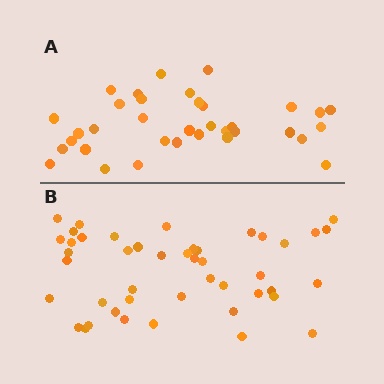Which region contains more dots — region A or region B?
Region B (the bottom region) has more dots.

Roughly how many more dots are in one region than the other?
Region B has roughly 10 or so more dots than region A.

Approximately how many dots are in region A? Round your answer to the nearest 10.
About 40 dots. (The exact count is 35, which rounds to 40.)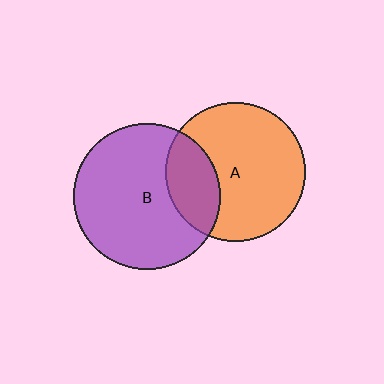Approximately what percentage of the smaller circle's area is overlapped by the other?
Approximately 25%.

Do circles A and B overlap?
Yes.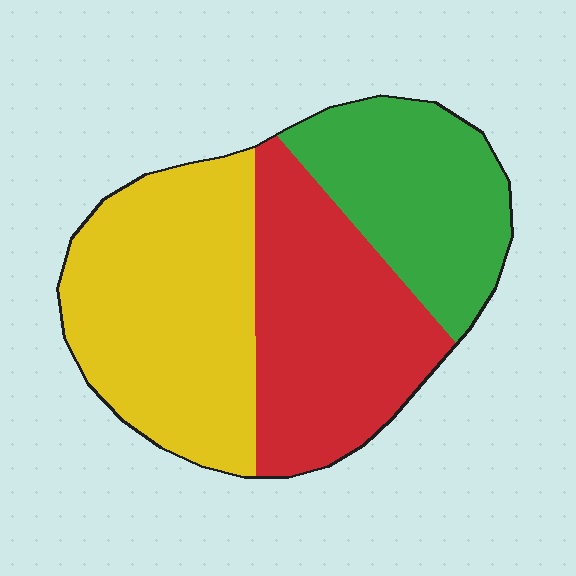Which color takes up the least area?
Green, at roughly 25%.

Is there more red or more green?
Red.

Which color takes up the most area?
Yellow, at roughly 40%.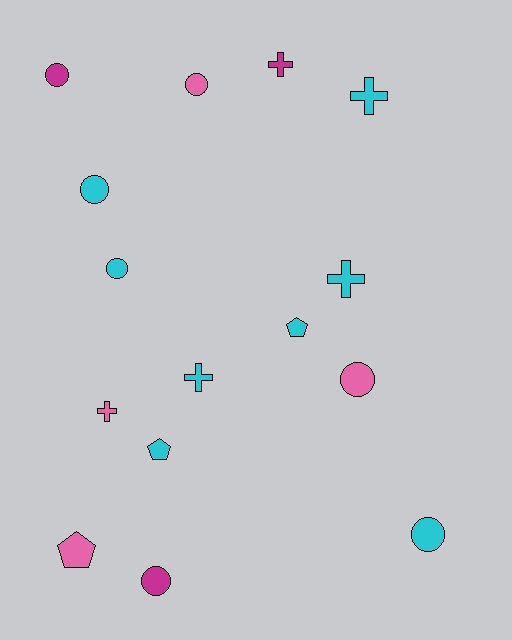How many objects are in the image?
There are 15 objects.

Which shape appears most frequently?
Circle, with 7 objects.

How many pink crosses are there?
There is 1 pink cross.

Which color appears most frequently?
Cyan, with 8 objects.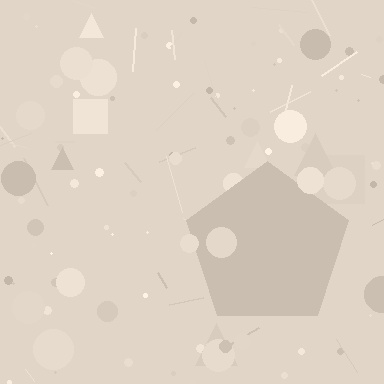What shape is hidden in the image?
A pentagon is hidden in the image.